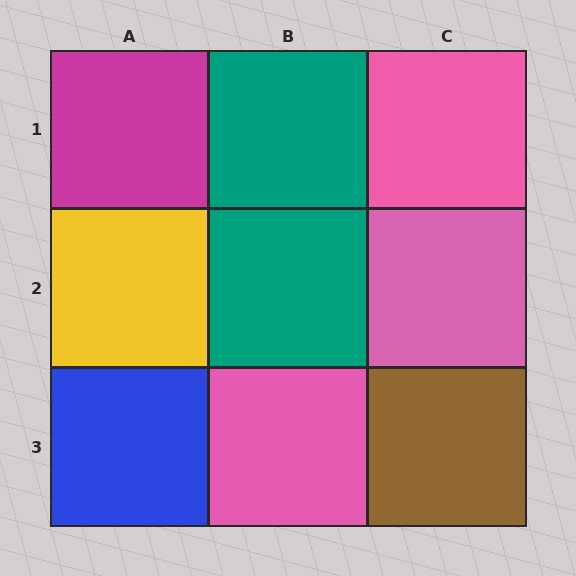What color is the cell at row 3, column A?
Blue.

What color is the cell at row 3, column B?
Pink.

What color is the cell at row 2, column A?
Yellow.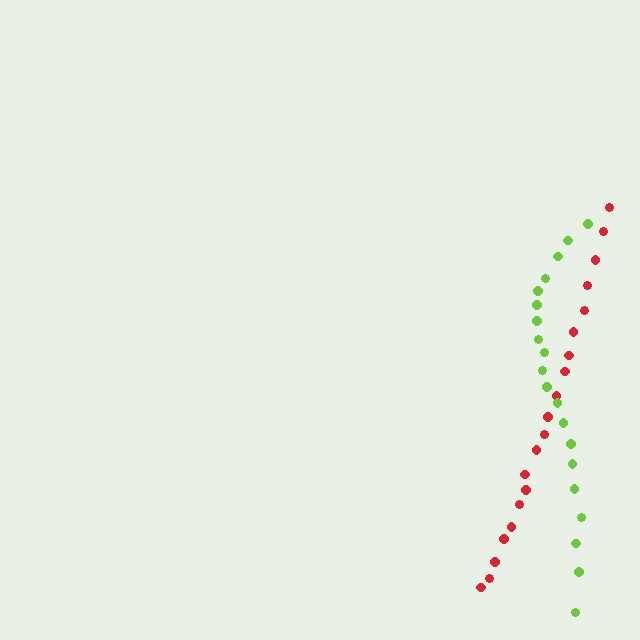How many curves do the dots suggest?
There are 2 distinct paths.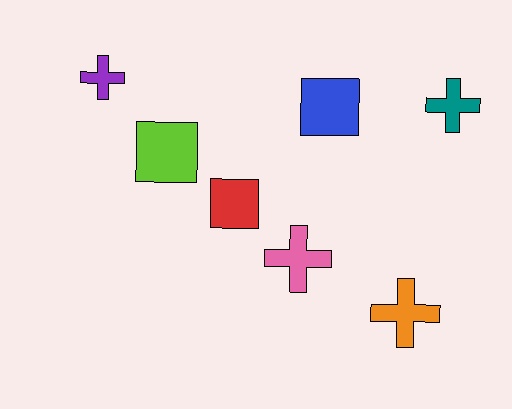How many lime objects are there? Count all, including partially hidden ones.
There is 1 lime object.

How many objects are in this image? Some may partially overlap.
There are 7 objects.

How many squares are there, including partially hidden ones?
There are 3 squares.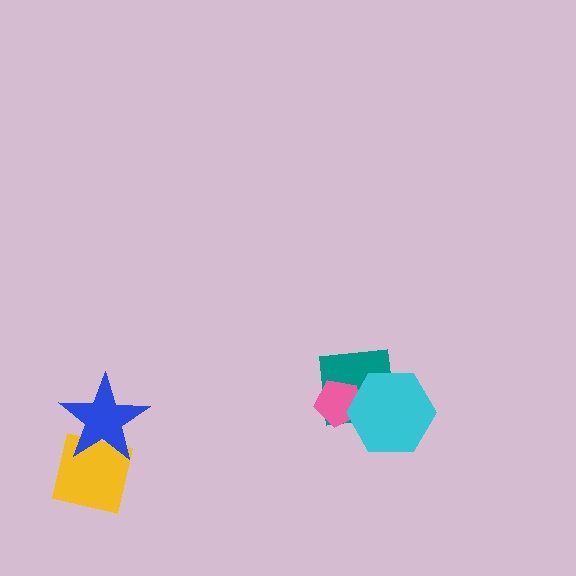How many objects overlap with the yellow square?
1 object overlaps with the yellow square.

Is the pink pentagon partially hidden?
Yes, it is partially covered by another shape.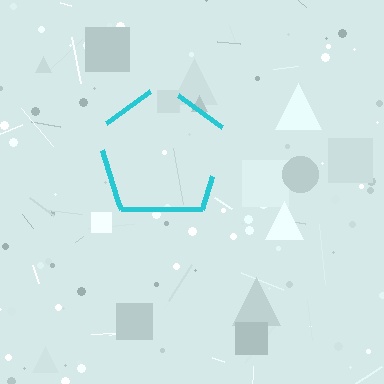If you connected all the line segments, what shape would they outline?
They would outline a pentagon.